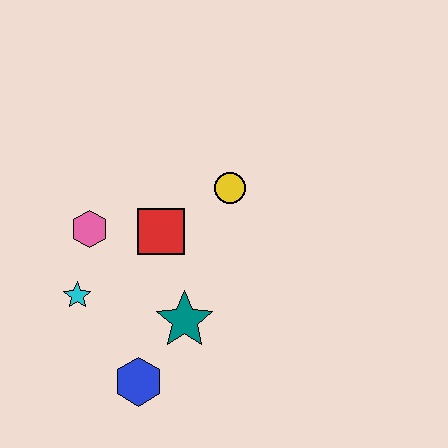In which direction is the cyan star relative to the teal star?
The cyan star is to the left of the teal star.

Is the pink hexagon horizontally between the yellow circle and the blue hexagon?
No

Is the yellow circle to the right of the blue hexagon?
Yes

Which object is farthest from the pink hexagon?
The blue hexagon is farthest from the pink hexagon.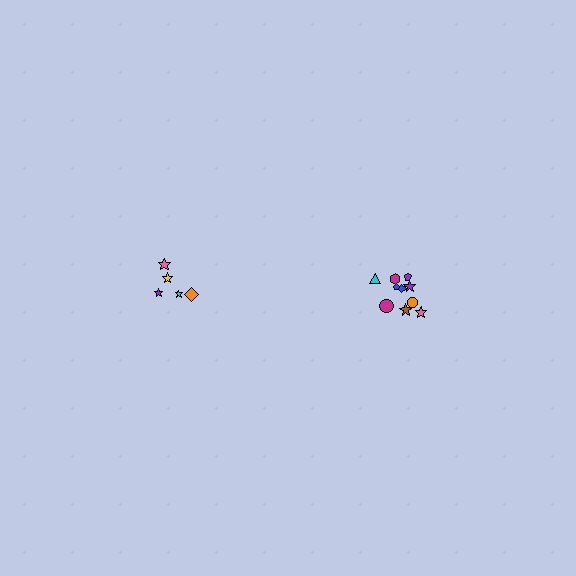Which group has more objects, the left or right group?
The right group.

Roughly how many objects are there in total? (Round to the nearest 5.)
Roughly 15 objects in total.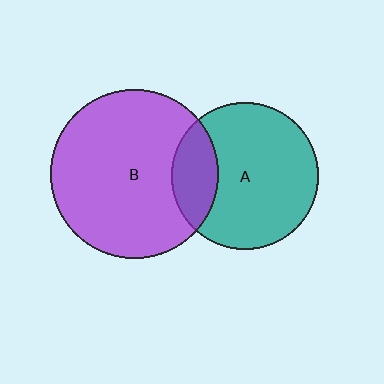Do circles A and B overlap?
Yes.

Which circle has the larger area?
Circle B (purple).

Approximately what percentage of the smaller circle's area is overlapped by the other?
Approximately 20%.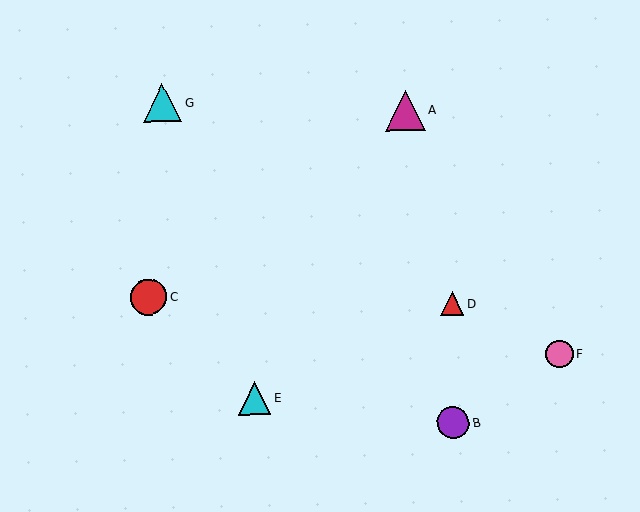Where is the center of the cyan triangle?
The center of the cyan triangle is at (162, 103).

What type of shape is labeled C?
Shape C is a red circle.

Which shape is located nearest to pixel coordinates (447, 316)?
The red triangle (labeled D) at (452, 304) is nearest to that location.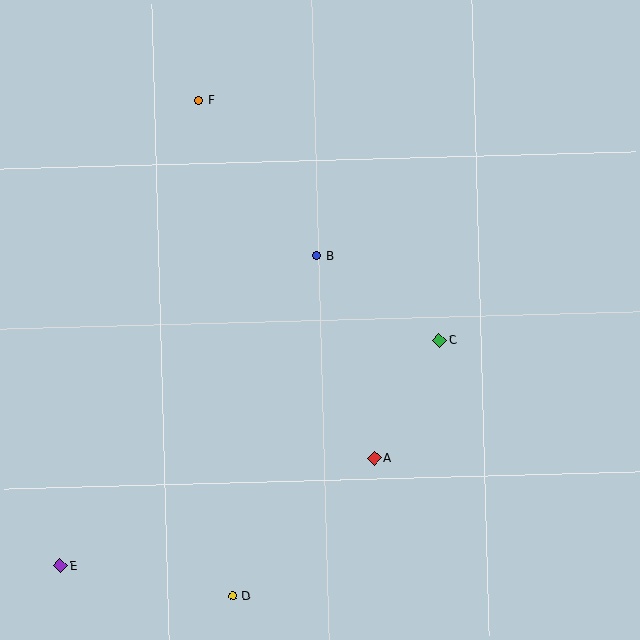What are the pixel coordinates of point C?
Point C is at (439, 340).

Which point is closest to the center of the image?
Point B at (317, 256) is closest to the center.